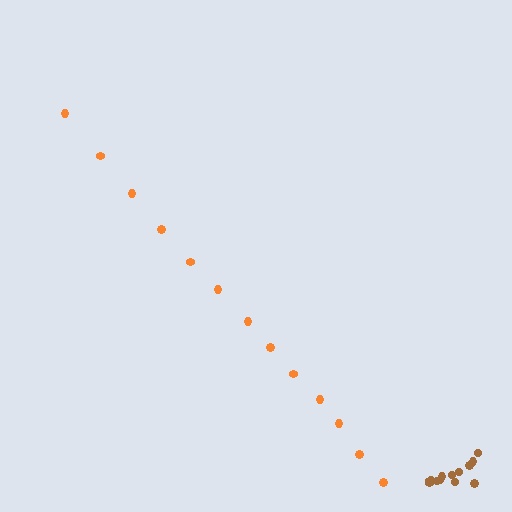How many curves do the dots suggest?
There are 2 distinct paths.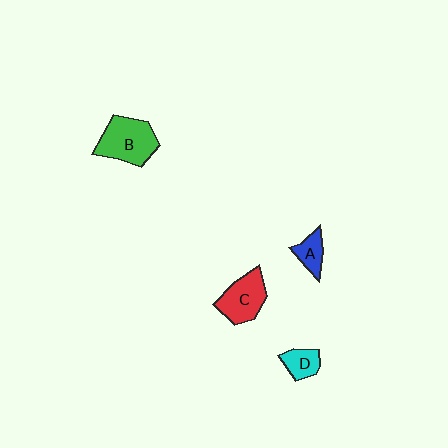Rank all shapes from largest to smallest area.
From largest to smallest: B (green), C (red), D (cyan), A (blue).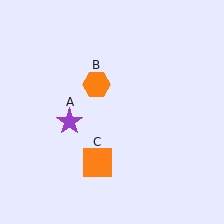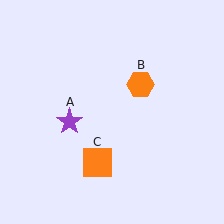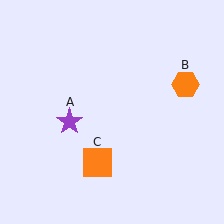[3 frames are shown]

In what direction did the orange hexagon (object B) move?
The orange hexagon (object B) moved right.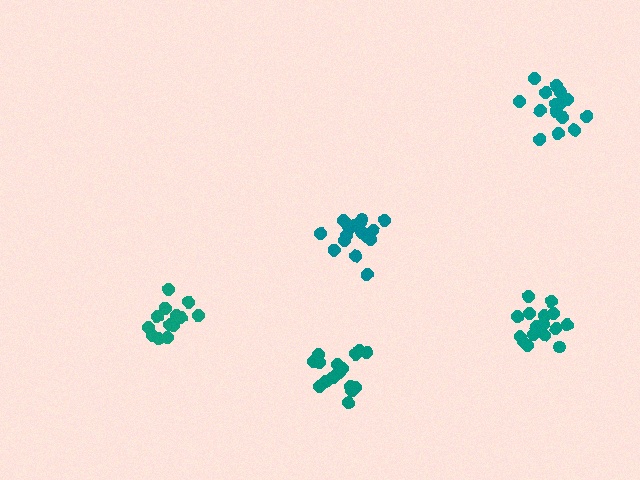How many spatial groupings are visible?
There are 5 spatial groupings.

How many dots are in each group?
Group 1: 17 dots, Group 2: 13 dots, Group 3: 15 dots, Group 4: 17 dots, Group 5: 16 dots (78 total).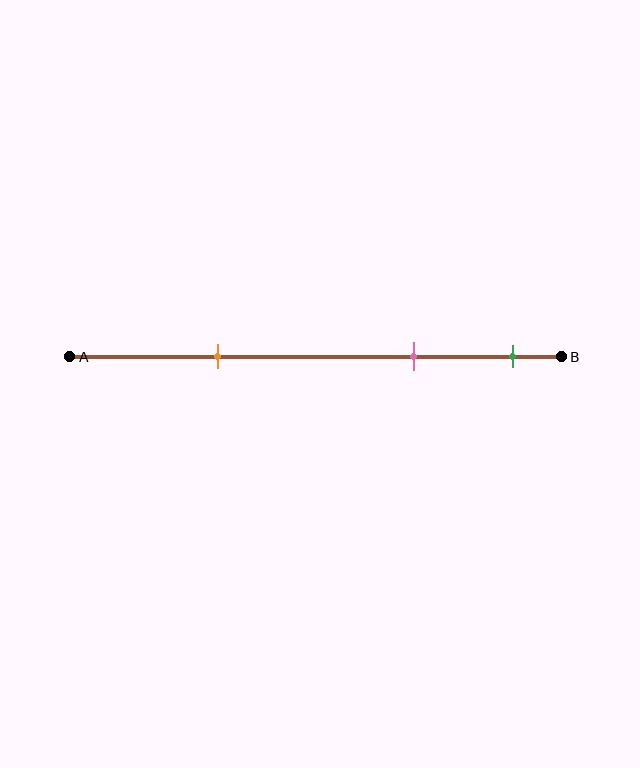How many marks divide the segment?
There are 3 marks dividing the segment.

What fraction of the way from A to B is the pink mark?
The pink mark is approximately 70% (0.7) of the way from A to B.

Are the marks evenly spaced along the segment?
No, the marks are not evenly spaced.